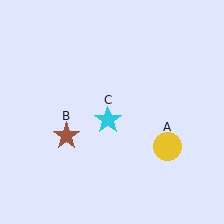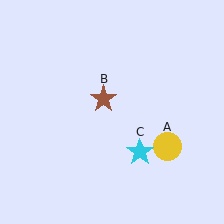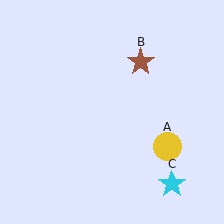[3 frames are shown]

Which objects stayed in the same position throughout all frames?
Yellow circle (object A) remained stationary.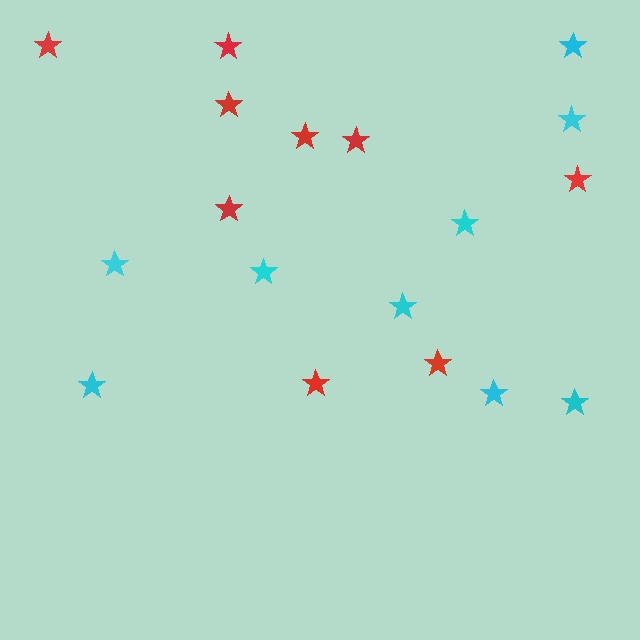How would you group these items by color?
There are 2 groups: one group of cyan stars (9) and one group of red stars (9).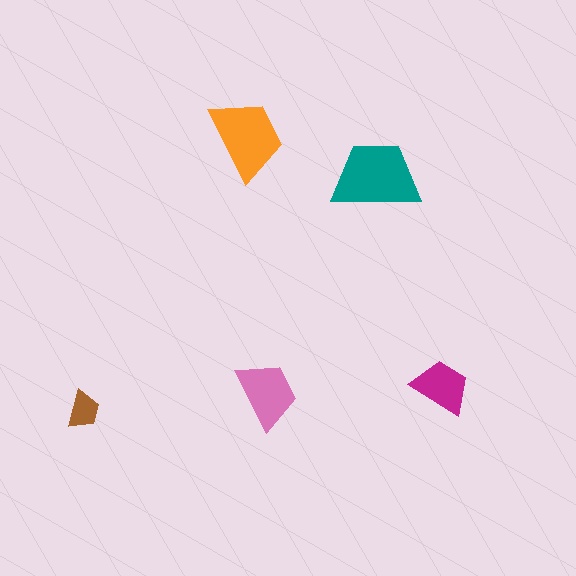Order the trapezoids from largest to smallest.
the teal one, the orange one, the pink one, the magenta one, the brown one.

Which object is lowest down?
The brown trapezoid is bottommost.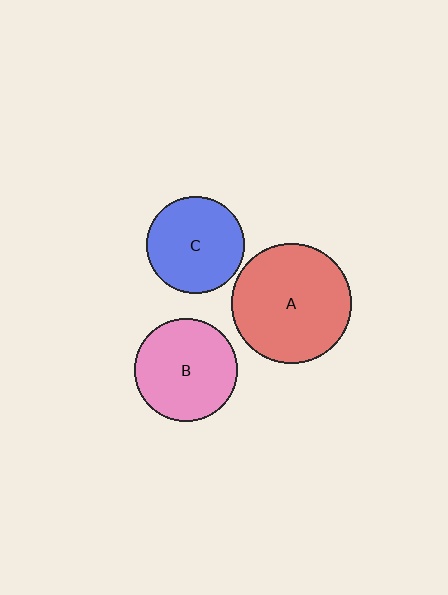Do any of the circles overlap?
No, none of the circles overlap.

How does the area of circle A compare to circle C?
Approximately 1.5 times.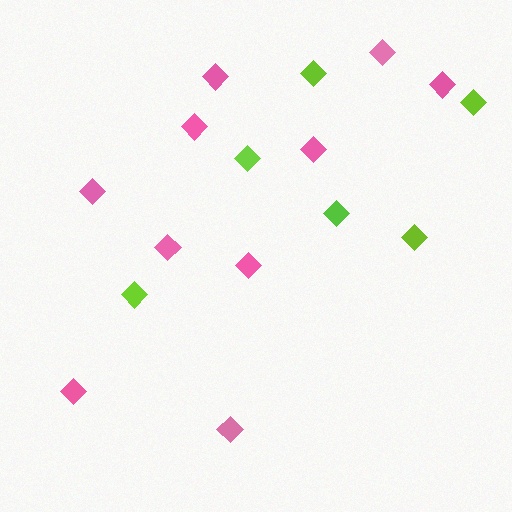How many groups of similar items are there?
There are 2 groups: one group of lime diamonds (6) and one group of pink diamonds (10).